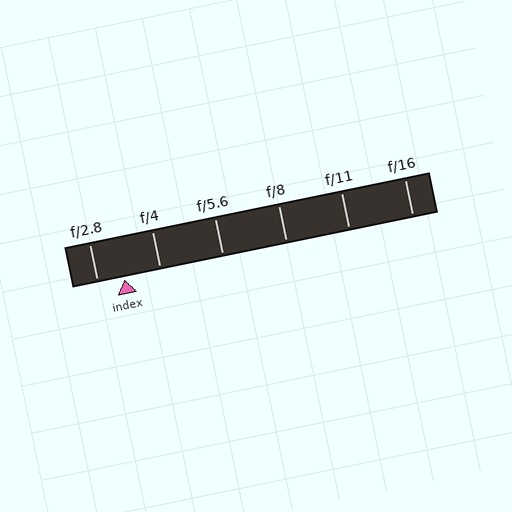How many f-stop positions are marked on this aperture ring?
There are 6 f-stop positions marked.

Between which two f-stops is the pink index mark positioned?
The index mark is between f/2.8 and f/4.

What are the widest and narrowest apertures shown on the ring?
The widest aperture shown is f/2.8 and the narrowest is f/16.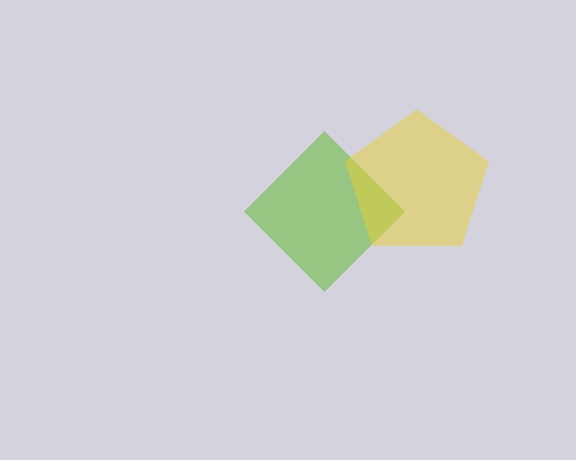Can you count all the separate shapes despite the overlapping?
Yes, there are 2 separate shapes.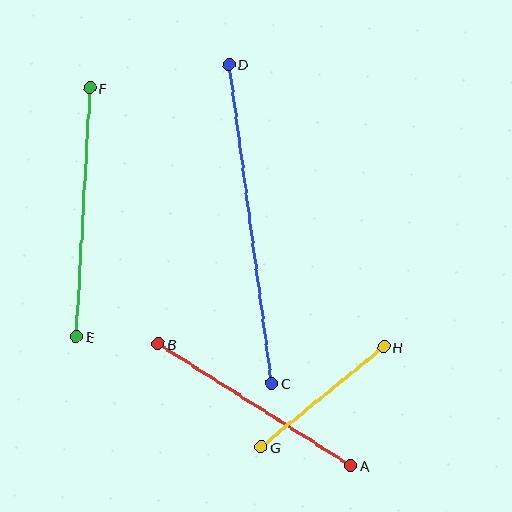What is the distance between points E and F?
The distance is approximately 249 pixels.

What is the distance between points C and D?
The distance is approximately 322 pixels.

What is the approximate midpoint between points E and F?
The midpoint is at approximately (83, 212) pixels.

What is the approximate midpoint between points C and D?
The midpoint is at approximately (250, 224) pixels.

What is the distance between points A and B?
The distance is approximately 228 pixels.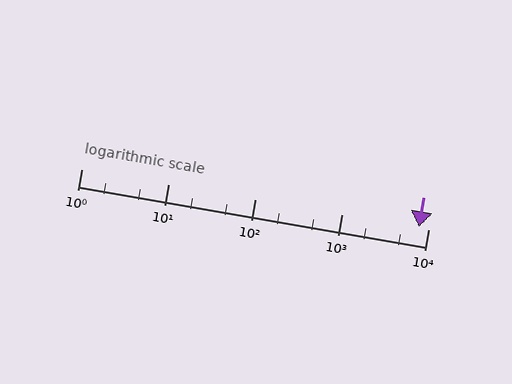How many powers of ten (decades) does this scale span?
The scale spans 4 decades, from 1 to 10000.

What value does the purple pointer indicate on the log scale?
The pointer indicates approximately 7800.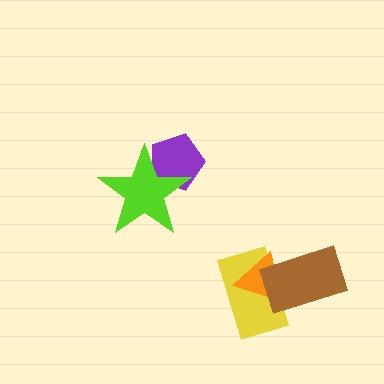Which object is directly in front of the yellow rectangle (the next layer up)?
The orange triangle is directly in front of the yellow rectangle.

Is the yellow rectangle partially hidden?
Yes, it is partially covered by another shape.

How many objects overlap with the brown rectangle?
2 objects overlap with the brown rectangle.